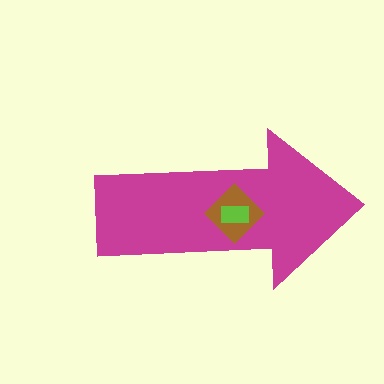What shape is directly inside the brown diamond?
The lime rectangle.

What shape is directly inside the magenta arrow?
The brown diamond.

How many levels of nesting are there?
3.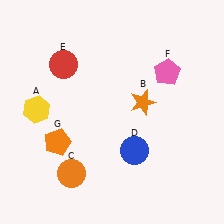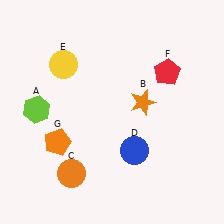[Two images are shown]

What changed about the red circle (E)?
In Image 1, E is red. In Image 2, it changed to yellow.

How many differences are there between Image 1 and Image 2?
There are 3 differences between the two images.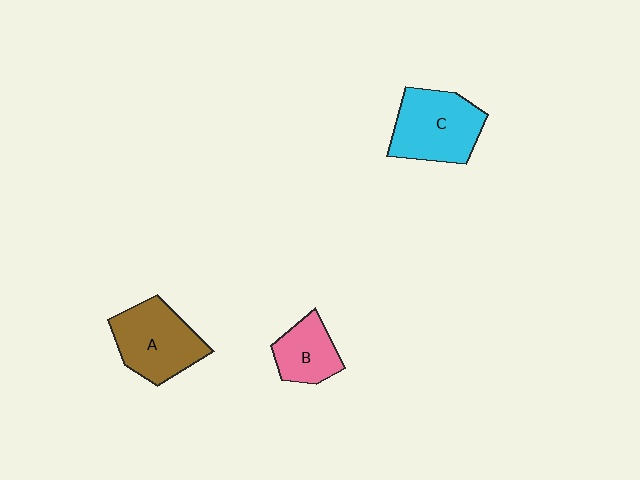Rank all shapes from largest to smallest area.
From largest to smallest: C (cyan), A (brown), B (pink).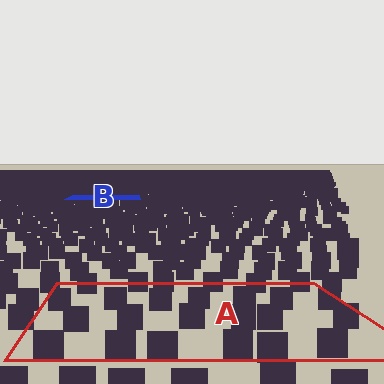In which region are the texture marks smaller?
The texture marks are smaller in region B, because it is farther away.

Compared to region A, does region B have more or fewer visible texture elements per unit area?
Region B has more texture elements per unit area — they are packed more densely because it is farther away.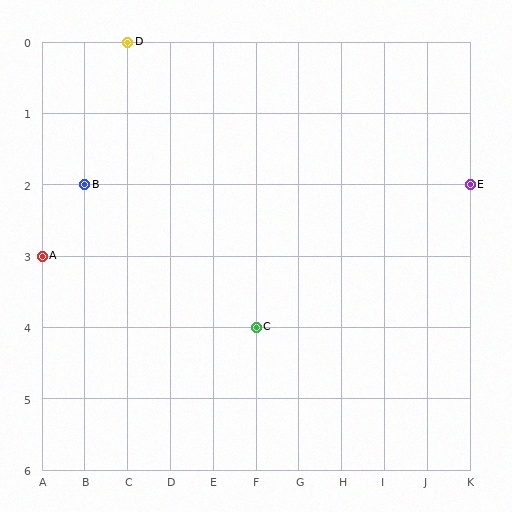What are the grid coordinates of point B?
Point B is at grid coordinates (B, 2).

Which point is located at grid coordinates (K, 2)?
Point E is at (K, 2).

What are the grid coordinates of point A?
Point A is at grid coordinates (A, 3).